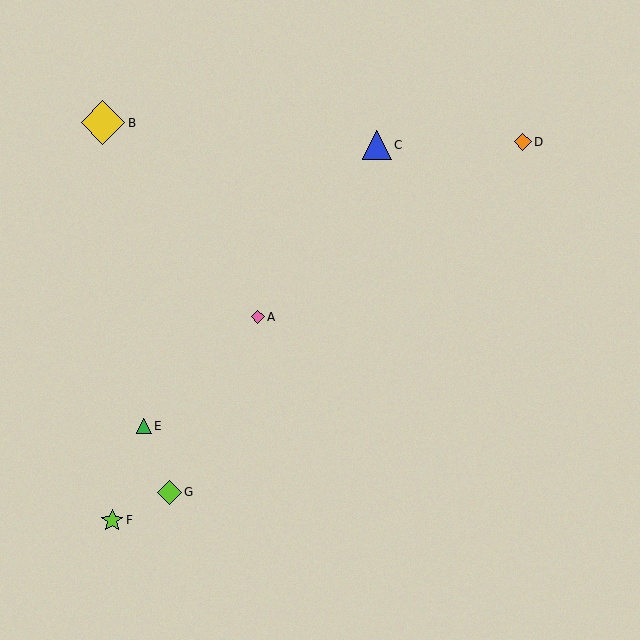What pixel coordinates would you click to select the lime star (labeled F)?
Click at (112, 520) to select the lime star F.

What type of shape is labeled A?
Shape A is a pink diamond.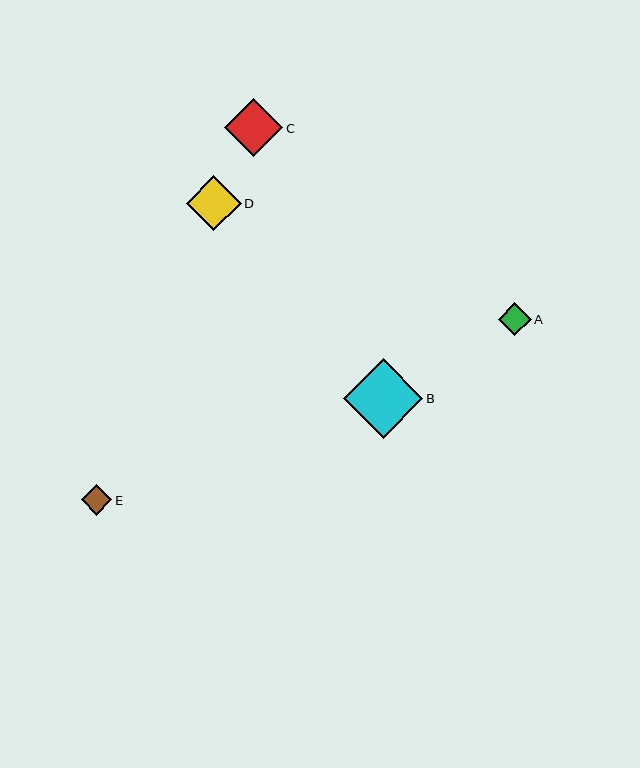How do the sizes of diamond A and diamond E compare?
Diamond A and diamond E are approximately the same size.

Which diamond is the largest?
Diamond B is the largest with a size of approximately 80 pixels.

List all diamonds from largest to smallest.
From largest to smallest: B, C, D, A, E.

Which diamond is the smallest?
Diamond E is the smallest with a size of approximately 31 pixels.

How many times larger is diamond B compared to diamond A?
Diamond B is approximately 2.4 times the size of diamond A.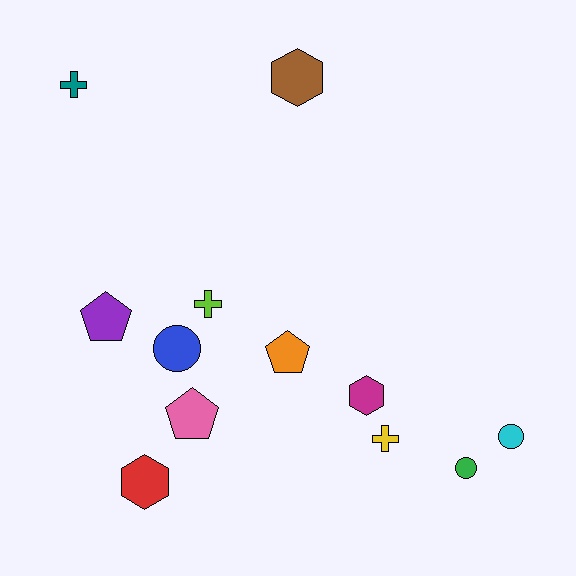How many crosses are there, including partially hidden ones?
There are 3 crosses.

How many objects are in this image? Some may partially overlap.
There are 12 objects.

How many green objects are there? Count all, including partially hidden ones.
There is 1 green object.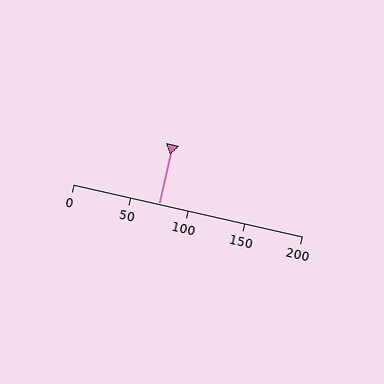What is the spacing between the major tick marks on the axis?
The major ticks are spaced 50 apart.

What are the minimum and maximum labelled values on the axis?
The axis runs from 0 to 200.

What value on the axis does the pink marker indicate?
The marker indicates approximately 75.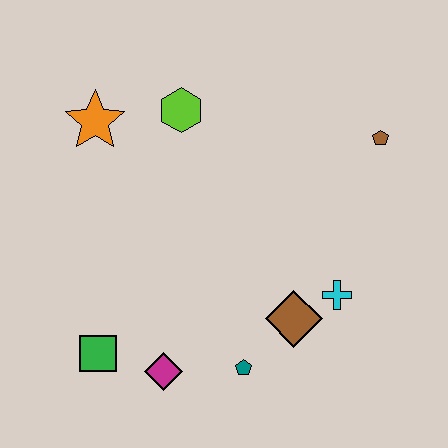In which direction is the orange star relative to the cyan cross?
The orange star is to the left of the cyan cross.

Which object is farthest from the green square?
The brown pentagon is farthest from the green square.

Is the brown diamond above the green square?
Yes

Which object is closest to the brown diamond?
The cyan cross is closest to the brown diamond.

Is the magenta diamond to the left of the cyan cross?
Yes